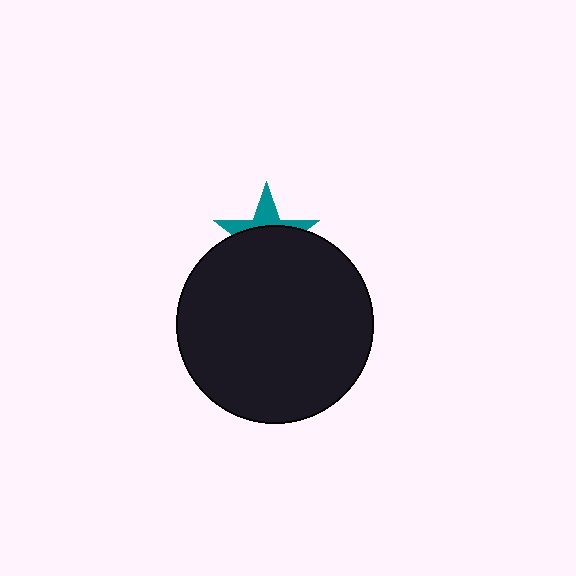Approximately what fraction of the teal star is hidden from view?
Roughly 64% of the teal star is hidden behind the black circle.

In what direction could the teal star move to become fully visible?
The teal star could move up. That would shift it out from behind the black circle entirely.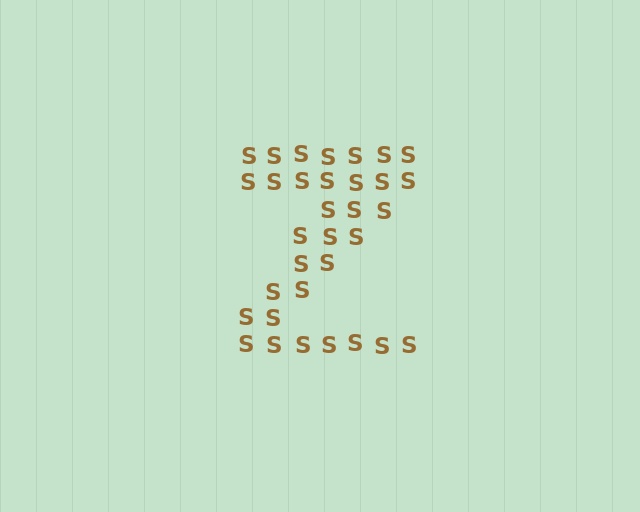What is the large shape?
The large shape is the letter Z.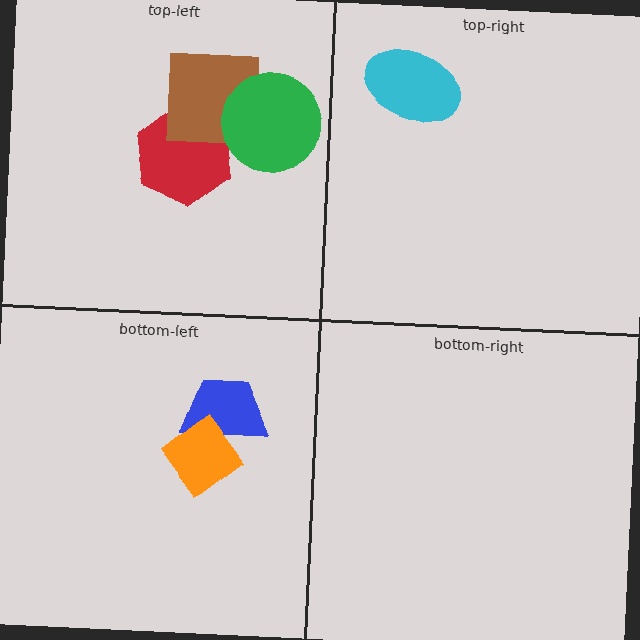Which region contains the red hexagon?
The top-left region.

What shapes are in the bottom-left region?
The blue trapezoid, the orange diamond.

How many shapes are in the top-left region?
3.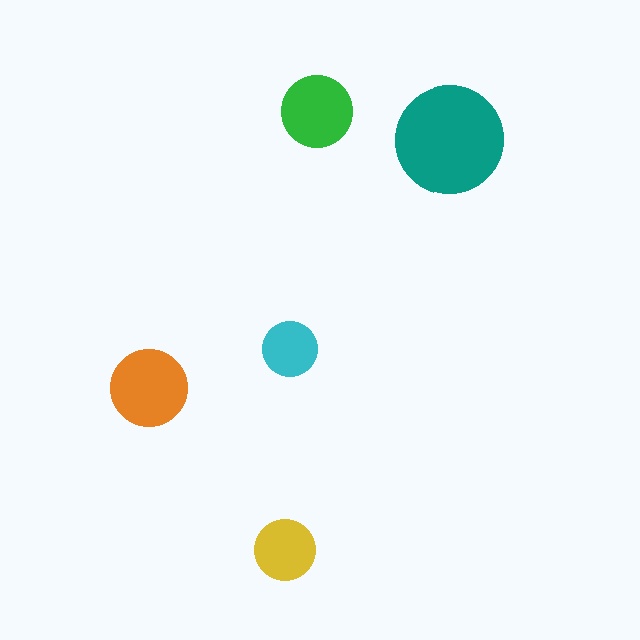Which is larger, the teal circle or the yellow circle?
The teal one.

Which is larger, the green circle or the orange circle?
The orange one.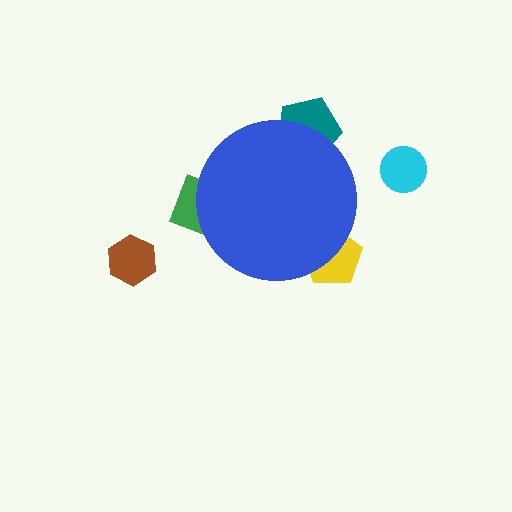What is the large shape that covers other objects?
A blue circle.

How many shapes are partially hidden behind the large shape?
3 shapes are partially hidden.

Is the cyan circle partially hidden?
No, the cyan circle is fully visible.